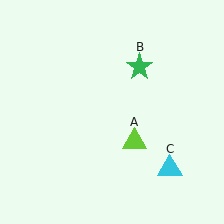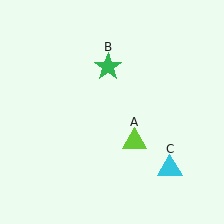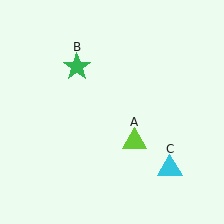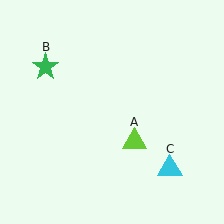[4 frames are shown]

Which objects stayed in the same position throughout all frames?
Lime triangle (object A) and cyan triangle (object C) remained stationary.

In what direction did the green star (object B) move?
The green star (object B) moved left.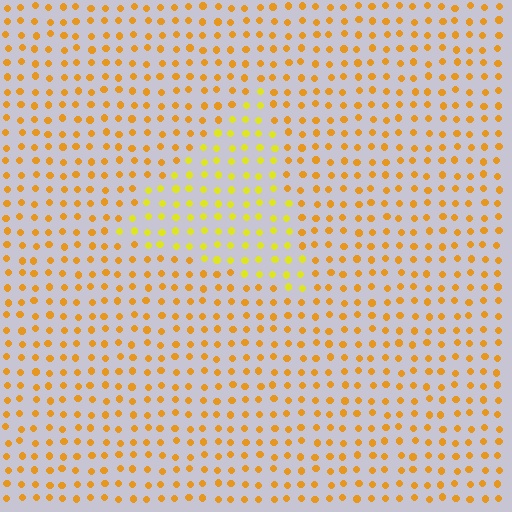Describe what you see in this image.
The image is filled with small orange elements in a uniform arrangement. A triangle-shaped region is visible where the elements are tinted to a slightly different hue, forming a subtle color boundary.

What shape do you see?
I see a triangle.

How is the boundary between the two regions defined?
The boundary is defined purely by a slight shift in hue (about 27 degrees). Spacing, size, and orientation are identical on both sides.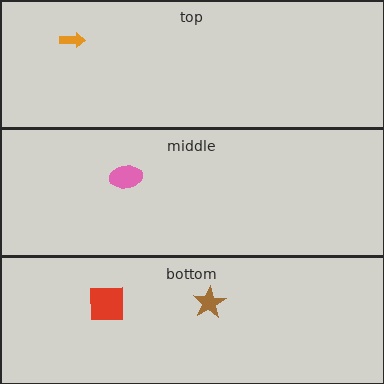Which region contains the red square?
The bottom region.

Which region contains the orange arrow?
The top region.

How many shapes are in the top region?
1.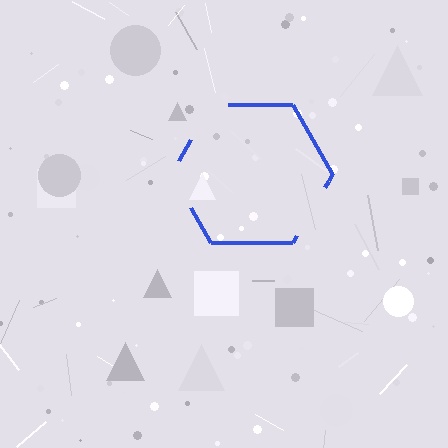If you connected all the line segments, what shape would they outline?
They would outline a hexagon.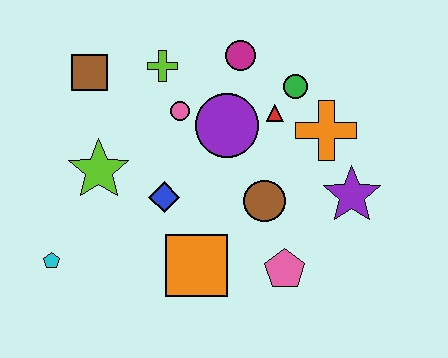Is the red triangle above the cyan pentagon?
Yes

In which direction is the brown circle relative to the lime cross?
The brown circle is below the lime cross.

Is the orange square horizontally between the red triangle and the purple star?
No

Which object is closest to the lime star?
The blue diamond is closest to the lime star.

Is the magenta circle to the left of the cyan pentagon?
No